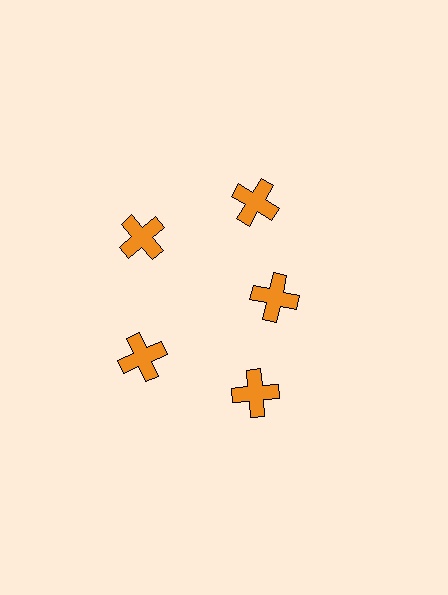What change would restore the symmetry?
The symmetry would be restored by moving it outward, back onto the ring so that all 5 crosses sit at equal angles and equal distance from the center.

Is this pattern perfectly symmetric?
No. The 5 orange crosses are arranged in a ring, but one element near the 3 o'clock position is pulled inward toward the center, breaking the 5-fold rotational symmetry.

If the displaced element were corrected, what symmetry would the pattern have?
It would have 5-fold rotational symmetry — the pattern would map onto itself every 72 degrees.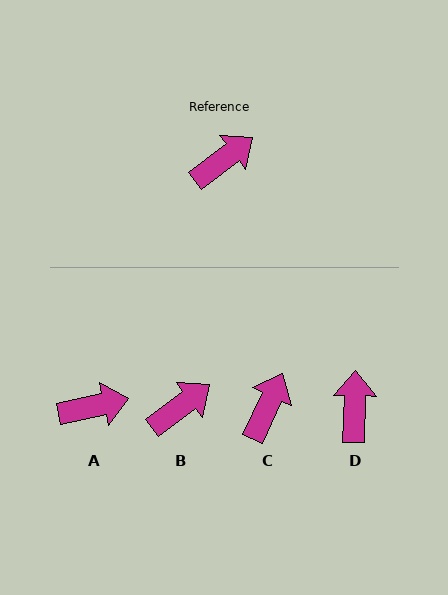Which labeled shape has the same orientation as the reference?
B.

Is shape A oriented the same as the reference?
No, it is off by about 25 degrees.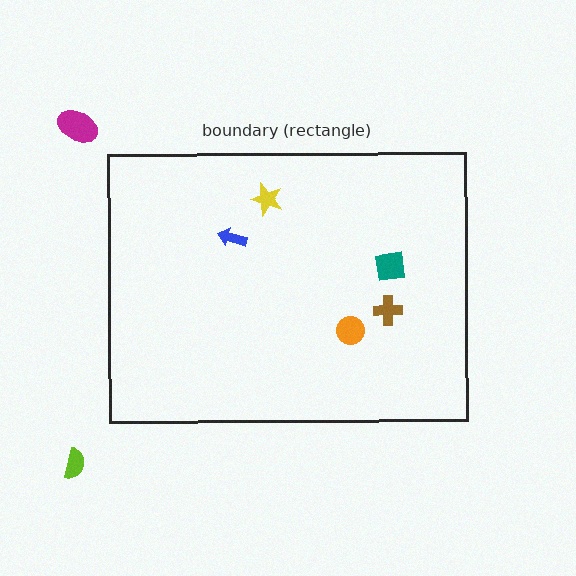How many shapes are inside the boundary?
5 inside, 2 outside.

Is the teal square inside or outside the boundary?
Inside.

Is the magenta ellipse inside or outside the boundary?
Outside.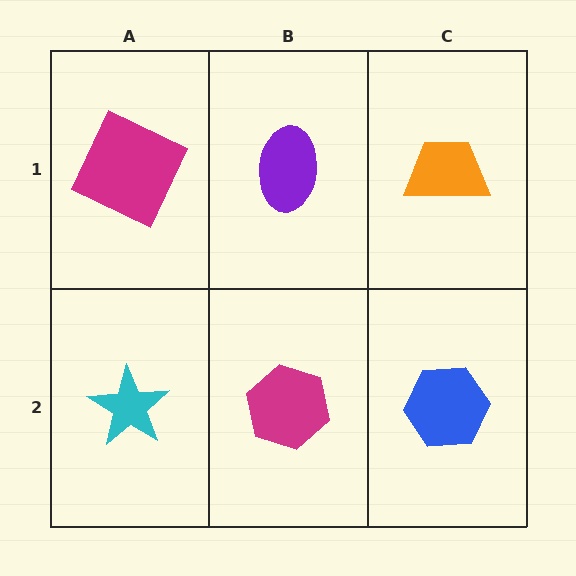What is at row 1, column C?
An orange trapezoid.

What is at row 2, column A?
A cyan star.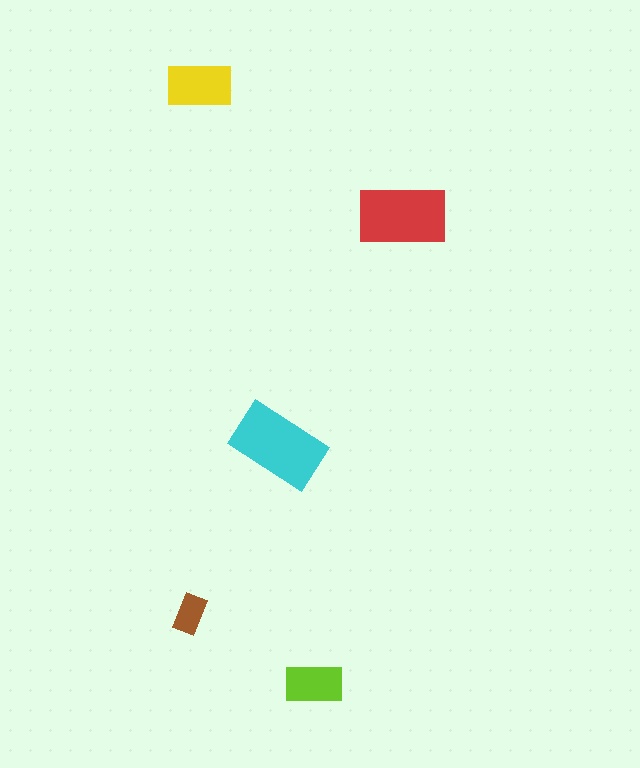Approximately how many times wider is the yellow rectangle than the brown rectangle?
About 1.5 times wider.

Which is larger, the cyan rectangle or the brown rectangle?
The cyan one.